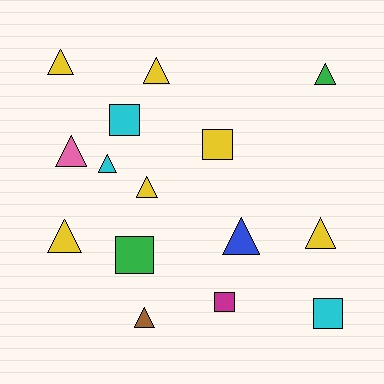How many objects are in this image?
There are 15 objects.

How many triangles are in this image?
There are 10 triangles.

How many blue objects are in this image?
There is 1 blue object.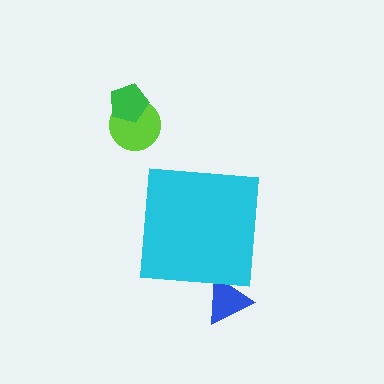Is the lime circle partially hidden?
No, the lime circle is fully visible.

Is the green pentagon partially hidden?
No, the green pentagon is fully visible.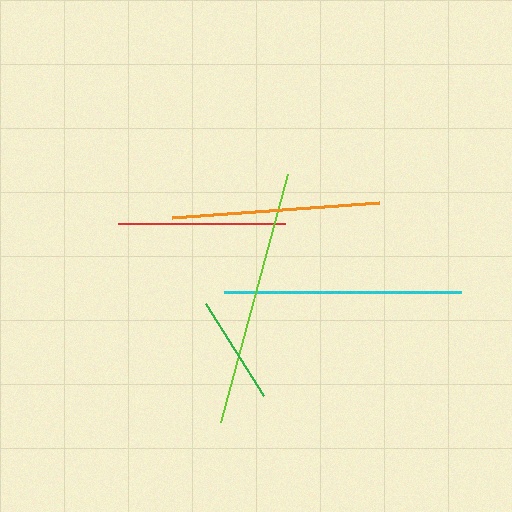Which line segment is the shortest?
The green line is the shortest at approximately 109 pixels.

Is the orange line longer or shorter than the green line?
The orange line is longer than the green line.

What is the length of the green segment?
The green segment is approximately 109 pixels long.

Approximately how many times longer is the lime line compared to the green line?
The lime line is approximately 2.4 times the length of the green line.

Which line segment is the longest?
The lime line is the longest at approximately 257 pixels.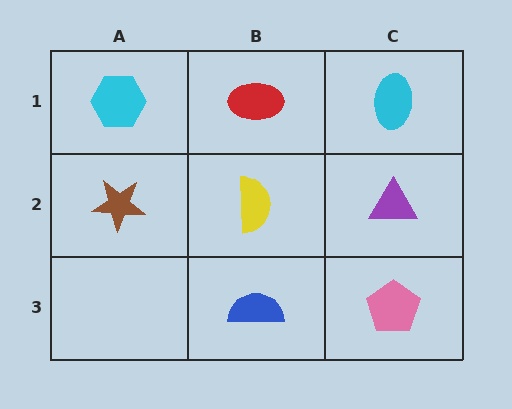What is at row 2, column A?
A brown star.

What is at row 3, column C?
A pink pentagon.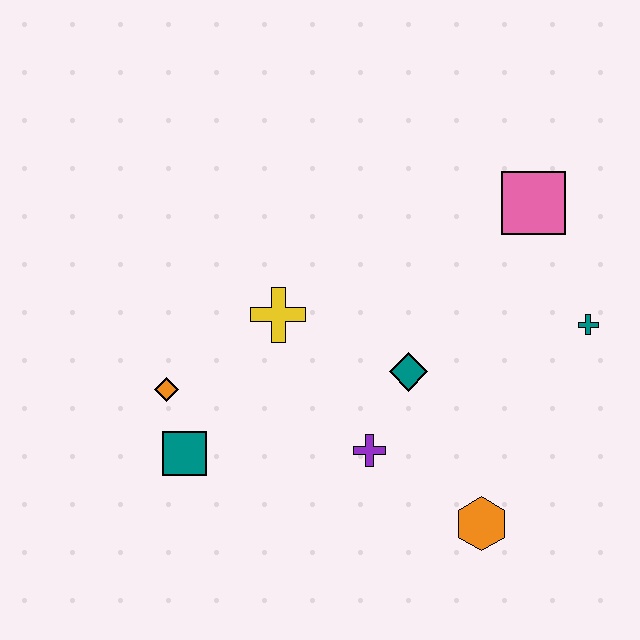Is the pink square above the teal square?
Yes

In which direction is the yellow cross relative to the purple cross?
The yellow cross is above the purple cross.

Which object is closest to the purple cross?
The teal diamond is closest to the purple cross.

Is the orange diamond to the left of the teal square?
Yes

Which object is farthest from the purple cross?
The pink square is farthest from the purple cross.